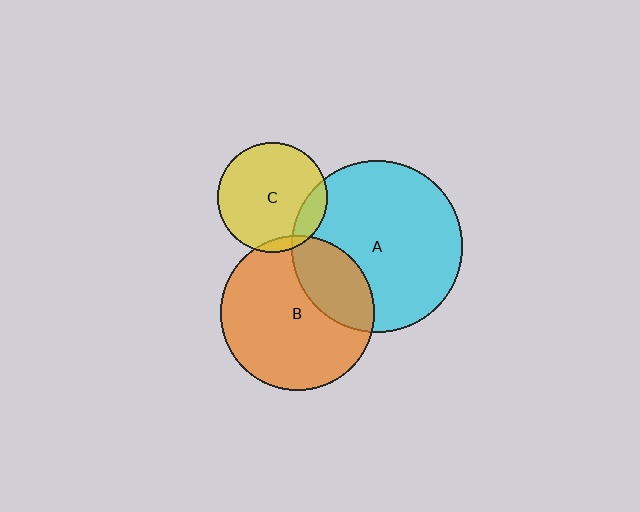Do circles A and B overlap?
Yes.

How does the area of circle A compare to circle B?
Approximately 1.2 times.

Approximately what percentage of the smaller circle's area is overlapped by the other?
Approximately 30%.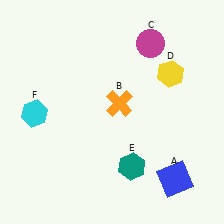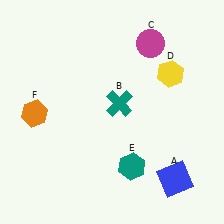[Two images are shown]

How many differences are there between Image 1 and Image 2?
There are 2 differences between the two images.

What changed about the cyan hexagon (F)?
In Image 1, F is cyan. In Image 2, it changed to orange.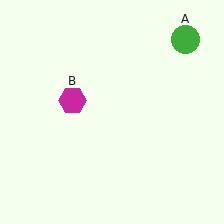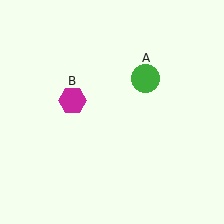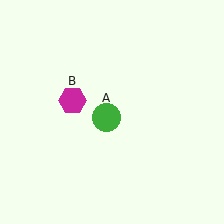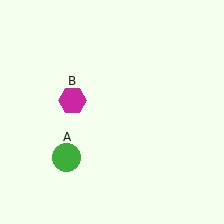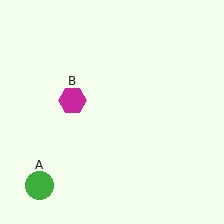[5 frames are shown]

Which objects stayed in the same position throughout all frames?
Magenta hexagon (object B) remained stationary.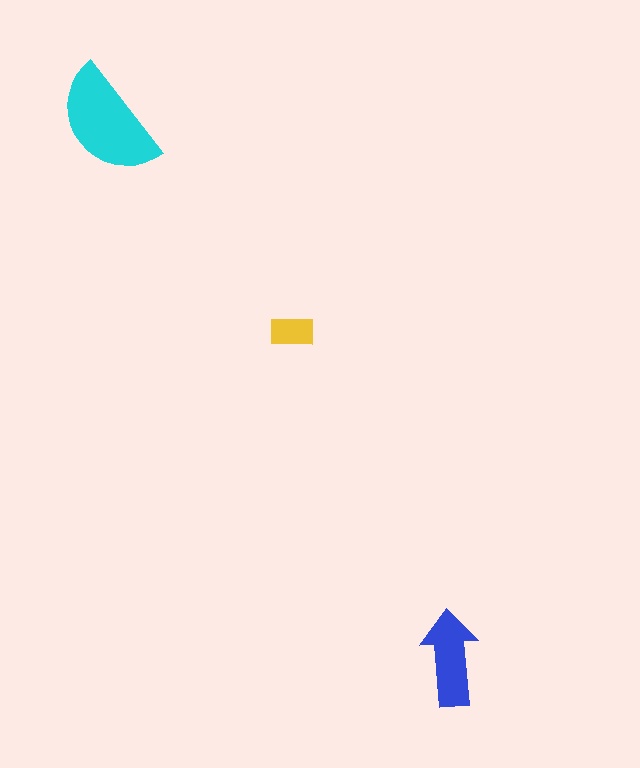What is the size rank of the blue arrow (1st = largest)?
2nd.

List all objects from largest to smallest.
The cyan semicircle, the blue arrow, the yellow rectangle.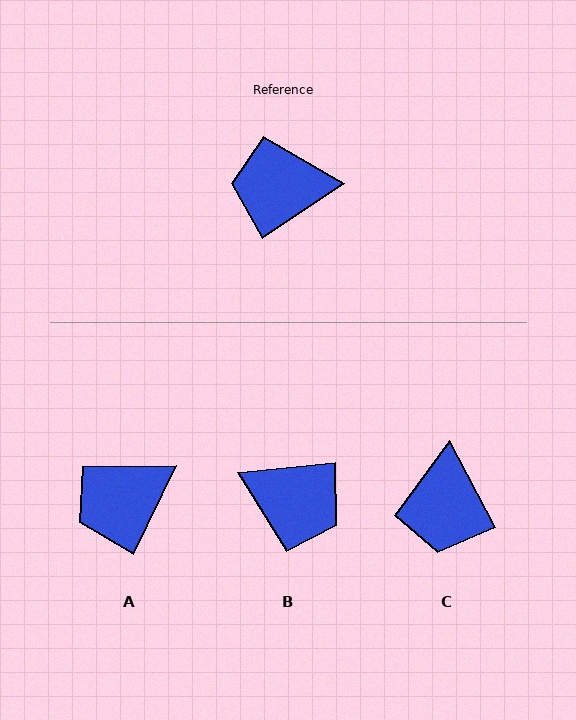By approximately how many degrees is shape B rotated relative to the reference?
Approximately 152 degrees counter-clockwise.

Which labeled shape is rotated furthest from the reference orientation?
B, about 152 degrees away.